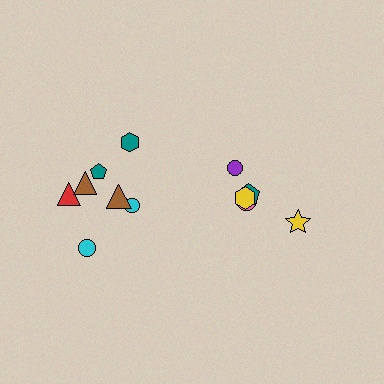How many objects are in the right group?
There are 5 objects.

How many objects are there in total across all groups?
There are 12 objects.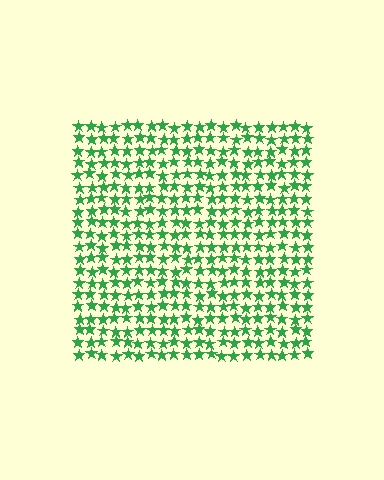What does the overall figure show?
The overall figure shows a square.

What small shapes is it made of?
It is made of small stars.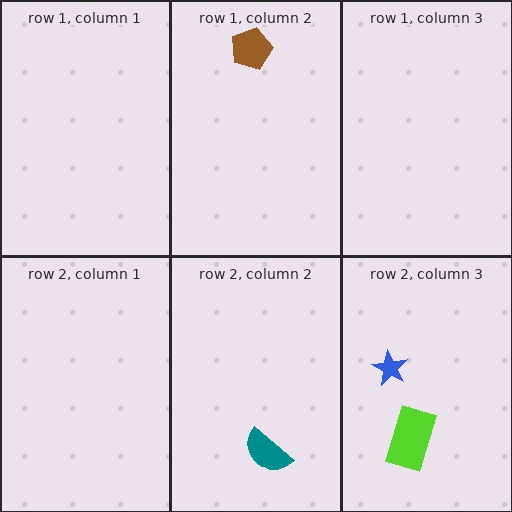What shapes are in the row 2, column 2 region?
The teal semicircle.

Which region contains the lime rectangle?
The row 2, column 3 region.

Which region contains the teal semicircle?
The row 2, column 2 region.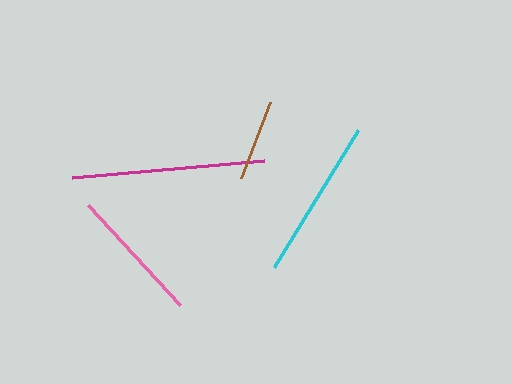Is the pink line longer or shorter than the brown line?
The pink line is longer than the brown line.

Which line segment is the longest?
The magenta line is the longest at approximately 193 pixels.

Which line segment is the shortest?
The brown line is the shortest at approximately 81 pixels.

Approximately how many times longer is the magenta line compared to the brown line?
The magenta line is approximately 2.4 times the length of the brown line.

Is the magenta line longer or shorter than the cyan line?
The magenta line is longer than the cyan line.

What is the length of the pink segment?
The pink segment is approximately 135 pixels long.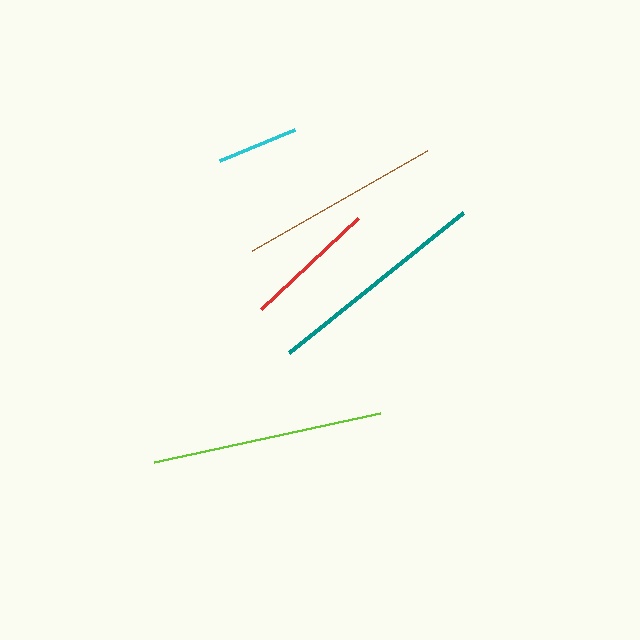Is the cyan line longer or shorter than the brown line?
The brown line is longer than the cyan line.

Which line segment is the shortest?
The cyan line is the shortest at approximately 81 pixels.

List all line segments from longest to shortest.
From longest to shortest: lime, teal, brown, red, cyan.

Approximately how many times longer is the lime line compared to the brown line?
The lime line is approximately 1.1 times the length of the brown line.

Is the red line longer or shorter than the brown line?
The brown line is longer than the red line.